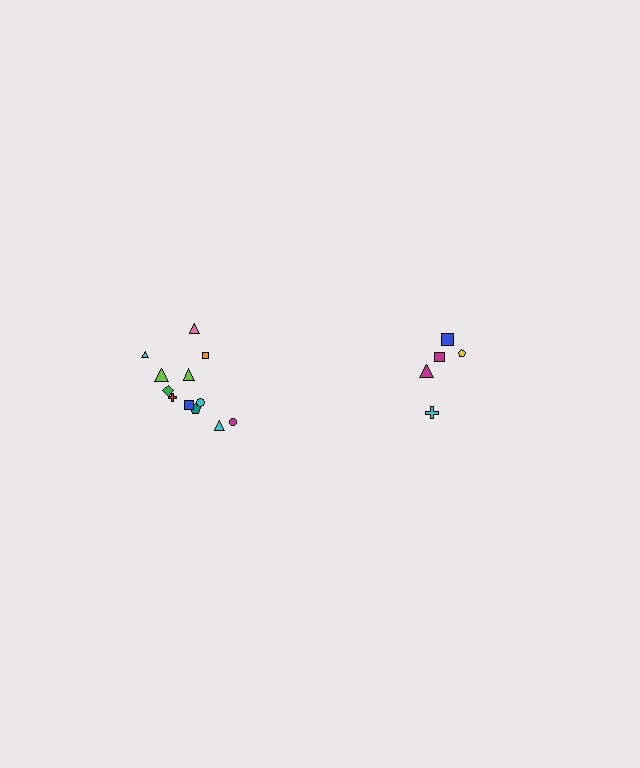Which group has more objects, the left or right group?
The left group.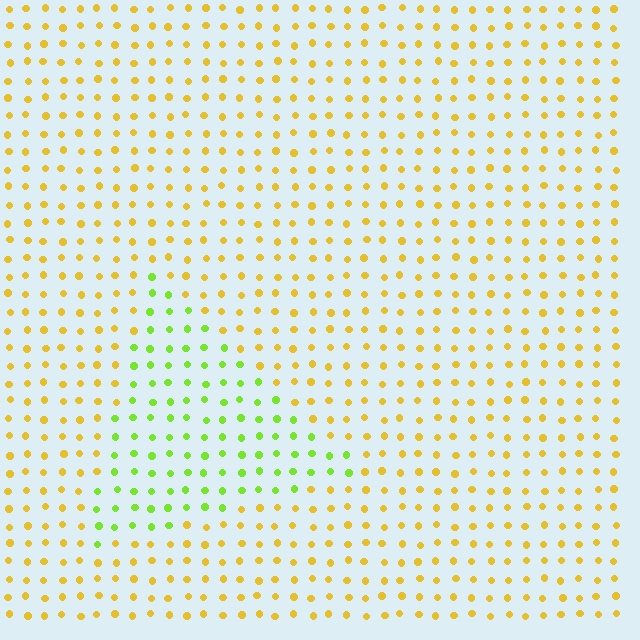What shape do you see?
I see a triangle.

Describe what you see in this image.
The image is filled with small yellow elements in a uniform arrangement. A triangle-shaped region is visible where the elements are tinted to a slightly different hue, forming a subtle color boundary.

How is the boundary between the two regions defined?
The boundary is defined purely by a slight shift in hue (about 49 degrees). Spacing, size, and orientation are identical on both sides.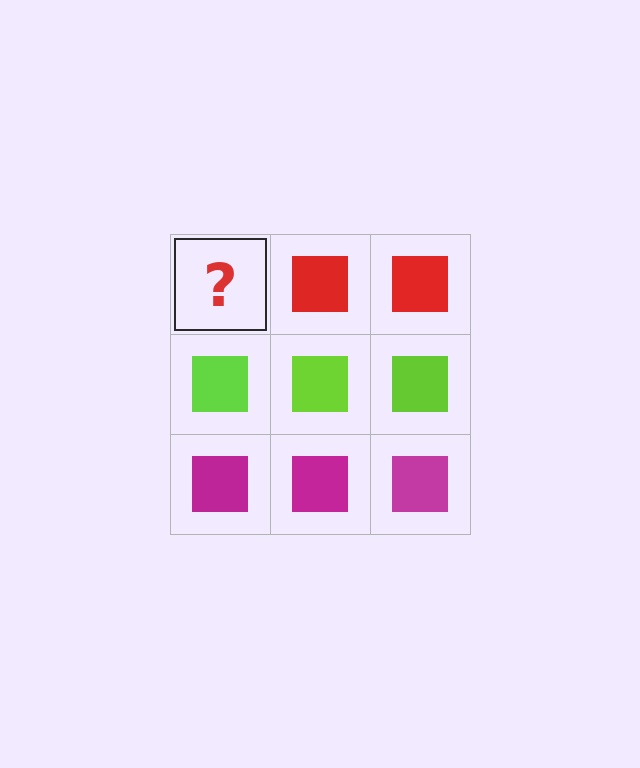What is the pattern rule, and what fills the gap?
The rule is that each row has a consistent color. The gap should be filled with a red square.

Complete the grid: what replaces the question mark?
The question mark should be replaced with a red square.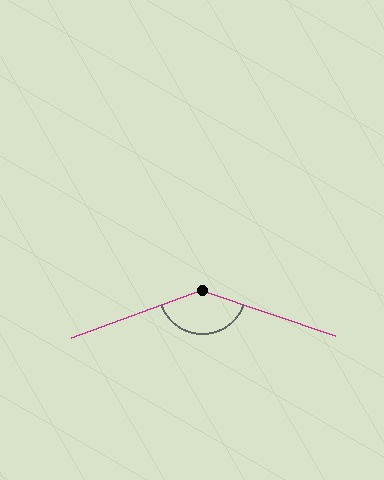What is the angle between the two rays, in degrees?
Approximately 142 degrees.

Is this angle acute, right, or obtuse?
It is obtuse.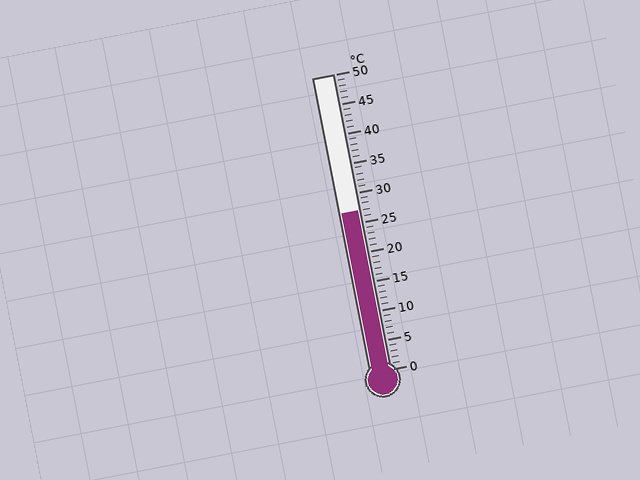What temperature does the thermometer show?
The thermometer shows approximately 27°C.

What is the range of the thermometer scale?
The thermometer scale ranges from 0°C to 50°C.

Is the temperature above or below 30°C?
The temperature is below 30°C.